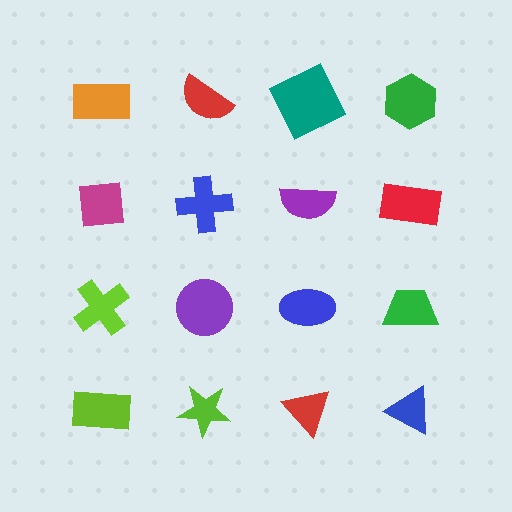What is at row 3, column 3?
A blue ellipse.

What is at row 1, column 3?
A teal square.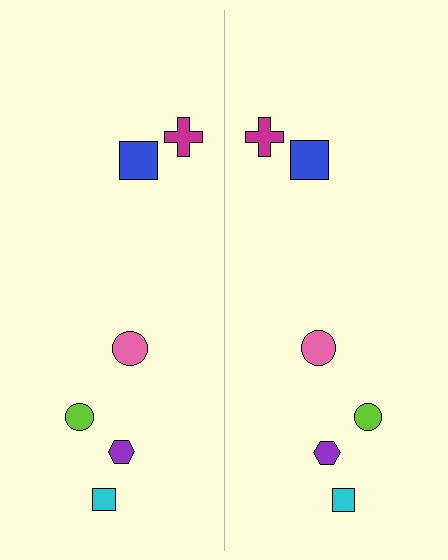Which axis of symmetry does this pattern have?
The pattern has a vertical axis of symmetry running through the center of the image.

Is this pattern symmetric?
Yes, this pattern has bilateral (reflection) symmetry.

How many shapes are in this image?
There are 12 shapes in this image.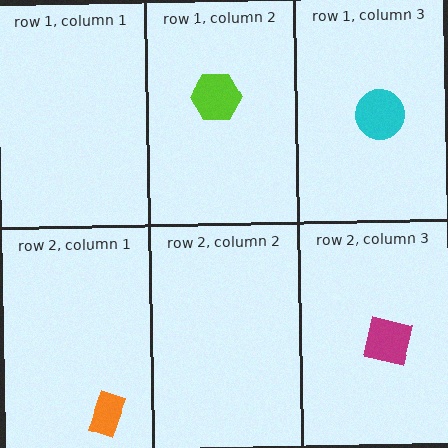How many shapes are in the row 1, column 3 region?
1.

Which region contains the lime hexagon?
The row 1, column 2 region.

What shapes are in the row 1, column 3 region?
The cyan circle.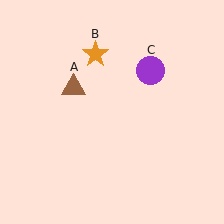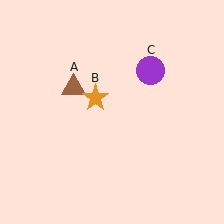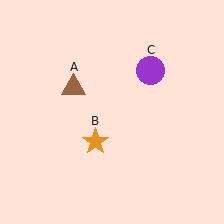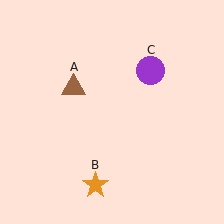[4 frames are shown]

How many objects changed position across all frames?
1 object changed position: orange star (object B).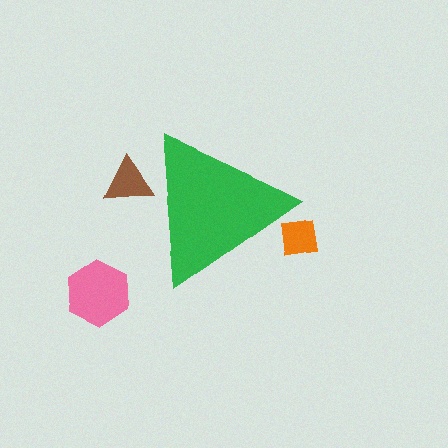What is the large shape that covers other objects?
A green triangle.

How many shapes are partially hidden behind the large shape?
2 shapes are partially hidden.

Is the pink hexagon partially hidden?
No, the pink hexagon is fully visible.